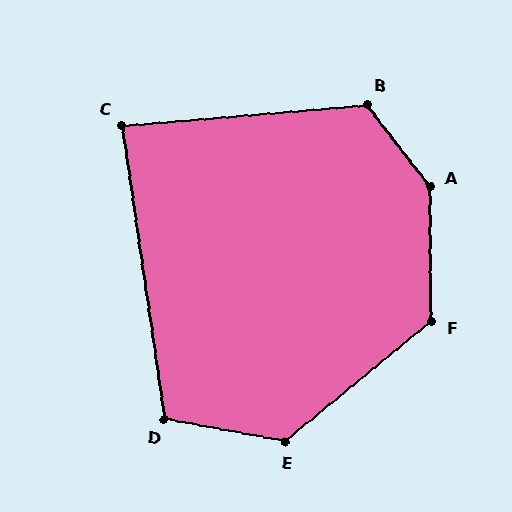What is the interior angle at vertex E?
Approximately 130 degrees (obtuse).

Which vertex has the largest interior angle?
A, at approximately 143 degrees.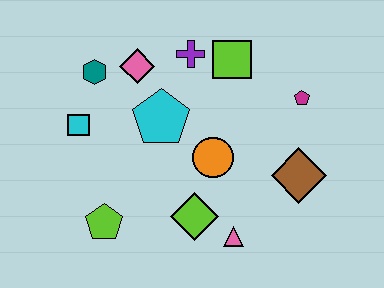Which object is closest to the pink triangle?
The lime diamond is closest to the pink triangle.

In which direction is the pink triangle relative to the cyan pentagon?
The pink triangle is below the cyan pentagon.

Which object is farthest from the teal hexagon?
The brown diamond is farthest from the teal hexagon.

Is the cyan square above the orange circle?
Yes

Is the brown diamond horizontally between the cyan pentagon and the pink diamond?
No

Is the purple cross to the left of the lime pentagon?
No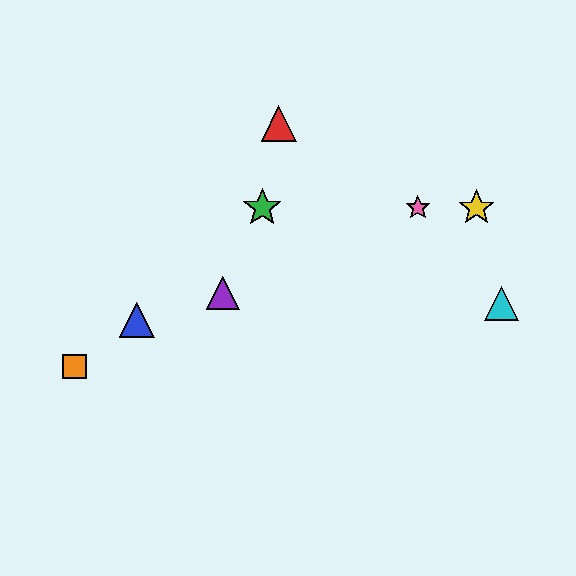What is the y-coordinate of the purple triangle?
The purple triangle is at y≈293.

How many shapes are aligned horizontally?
3 shapes (the green star, the yellow star, the pink star) are aligned horizontally.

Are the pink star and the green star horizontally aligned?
Yes, both are at y≈208.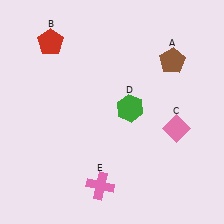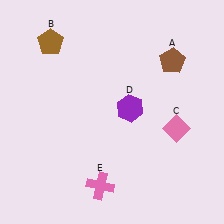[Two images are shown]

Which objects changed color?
B changed from red to brown. D changed from green to purple.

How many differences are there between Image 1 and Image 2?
There are 2 differences between the two images.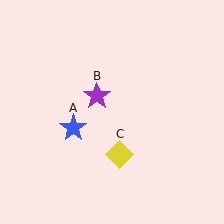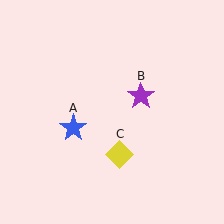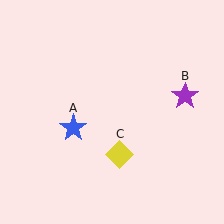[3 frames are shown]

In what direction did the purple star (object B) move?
The purple star (object B) moved right.